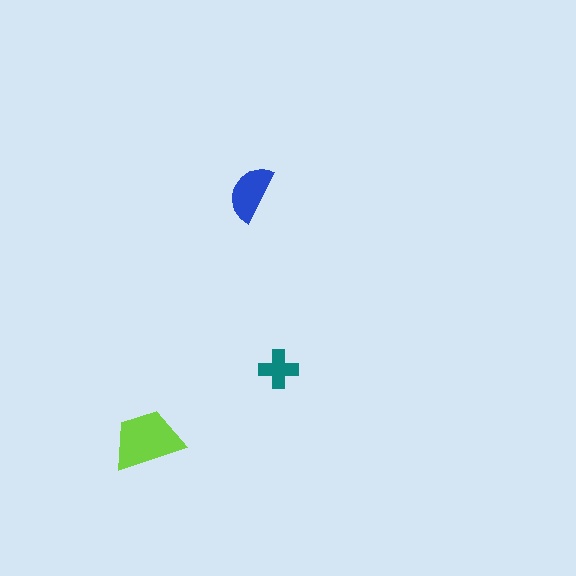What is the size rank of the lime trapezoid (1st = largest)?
1st.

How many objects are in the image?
There are 3 objects in the image.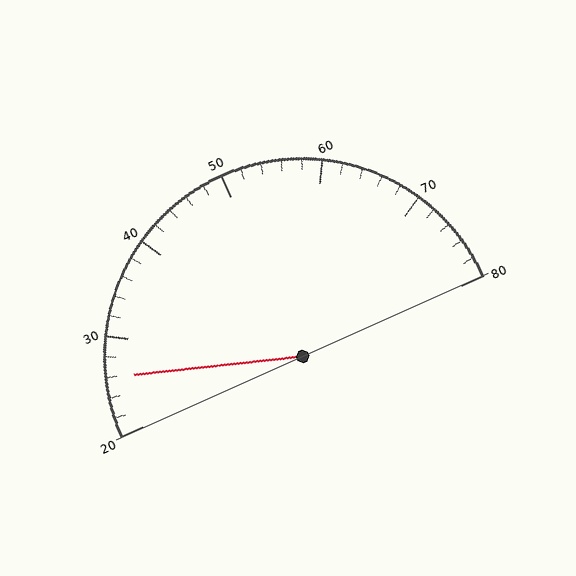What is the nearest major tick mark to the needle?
The nearest major tick mark is 30.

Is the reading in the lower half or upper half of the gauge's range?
The reading is in the lower half of the range (20 to 80).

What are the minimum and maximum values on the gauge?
The gauge ranges from 20 to 80.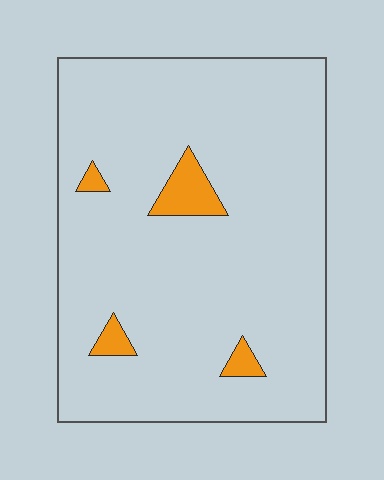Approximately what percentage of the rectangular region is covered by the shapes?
Approximately 5%.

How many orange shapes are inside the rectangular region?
4.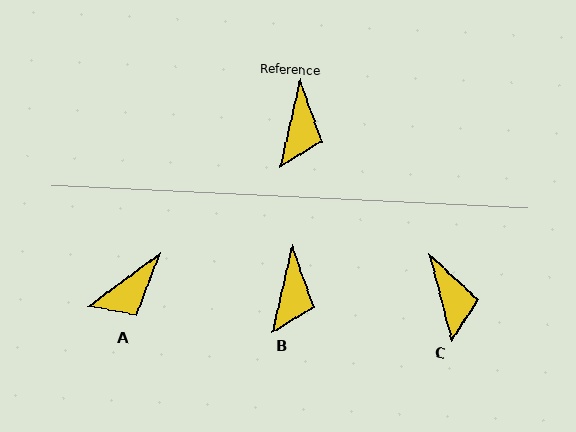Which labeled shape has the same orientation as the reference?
B.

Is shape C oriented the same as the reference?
No, it is off by about 28 degrees.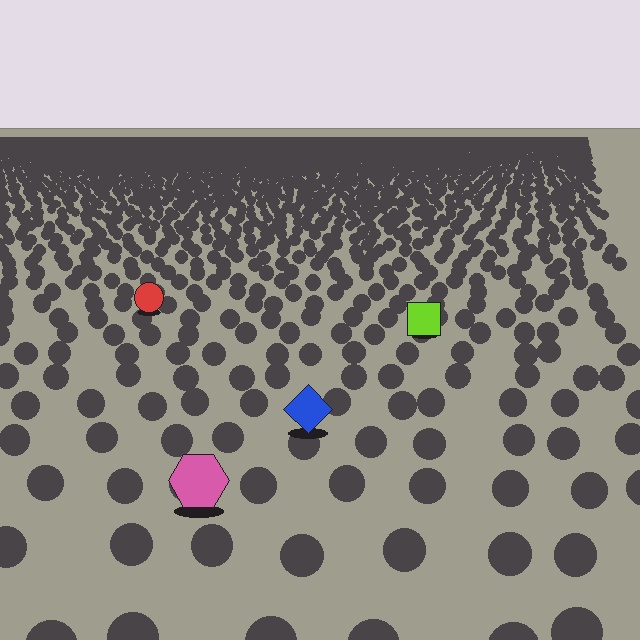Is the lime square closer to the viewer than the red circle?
Yes. The lime square is closer — you can tell from the texture gradient: the ground texture is coarser near it.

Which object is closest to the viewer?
The pink hexagon is closest. The texture marks near it are larger and more spread out.